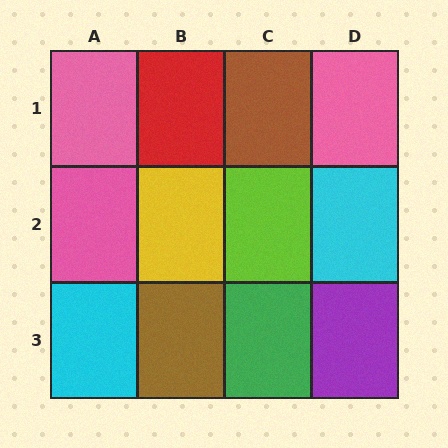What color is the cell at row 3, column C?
Green.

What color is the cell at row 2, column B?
Yellow.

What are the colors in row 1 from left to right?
Pink, red, brown, pink.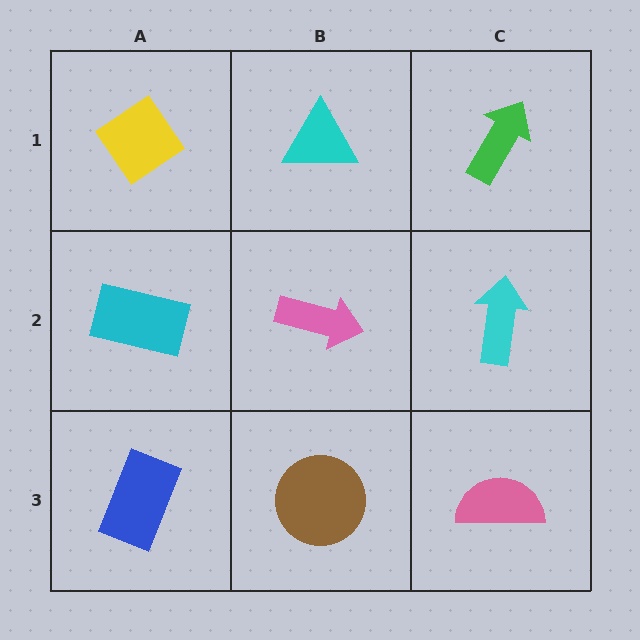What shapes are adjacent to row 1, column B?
A pink arrow (row 2, column B), a yellow diamond (row 1, column A), a green arrow (row 1, column C).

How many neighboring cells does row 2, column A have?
3.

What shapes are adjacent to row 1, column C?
A cyan arrow (row 2, column C), a cyan triangle (row 1, column B).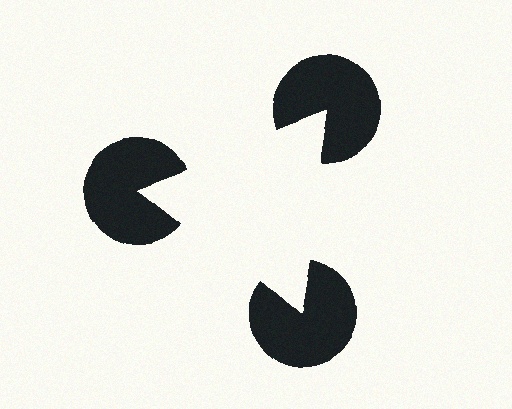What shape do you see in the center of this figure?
An illusory triangle — its edges are inferred from the aligned wedge cuts in the pac-man discs, not physically drawn.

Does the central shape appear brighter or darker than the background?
It typically appears slightly brighter than the background, even though no actual brightness change is drawn.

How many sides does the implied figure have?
3 sides.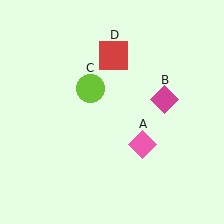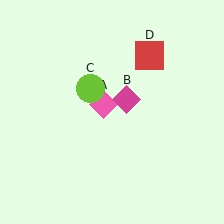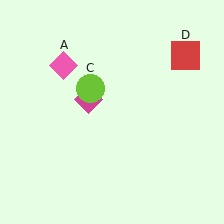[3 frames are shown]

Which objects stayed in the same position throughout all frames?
Lime circle (object C) remained stationary.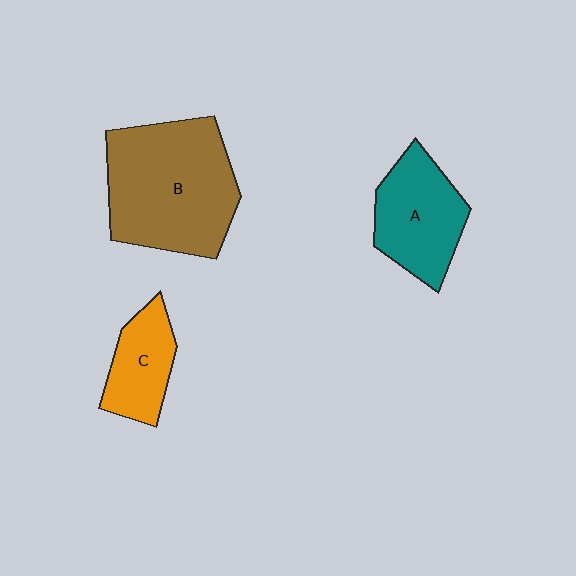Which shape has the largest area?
Shape B (brown).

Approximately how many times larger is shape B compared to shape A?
Approximately 1.7 times.